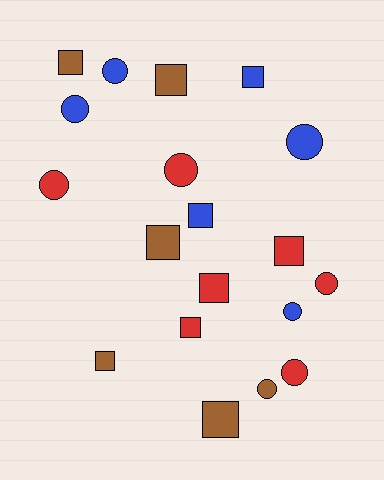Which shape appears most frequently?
Square, with 10 objects.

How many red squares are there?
There are 3 red squares.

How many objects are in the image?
There are 19 objects.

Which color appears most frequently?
Red, with 7 objects.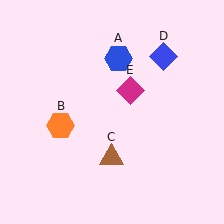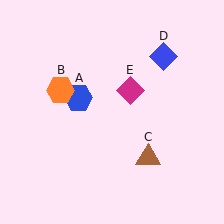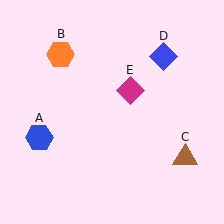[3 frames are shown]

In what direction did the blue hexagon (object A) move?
The blue hexagon (object A) moved down and to the left.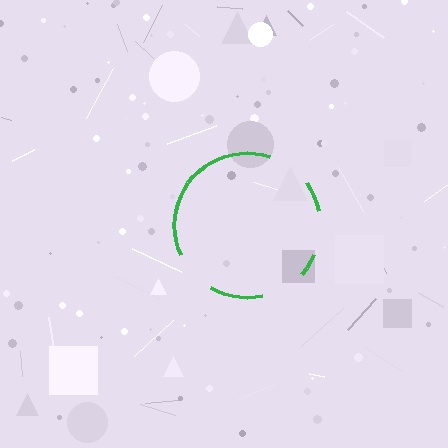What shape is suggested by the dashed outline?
The dashed outline suggests a circle.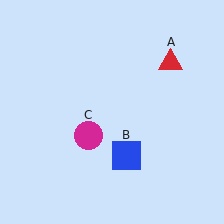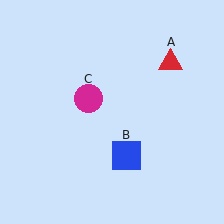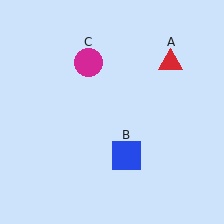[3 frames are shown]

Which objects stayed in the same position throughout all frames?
Red triangle (object A) and blue square (object B) remained stationary.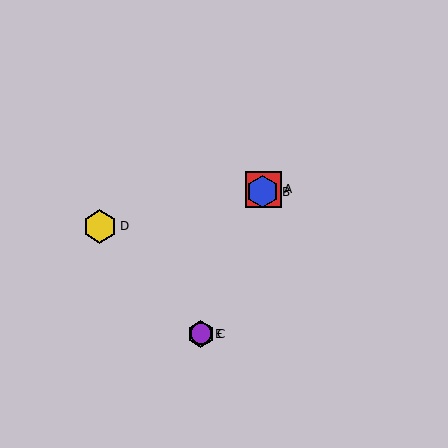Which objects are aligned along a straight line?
Objects A, B, C, E are aligned along a straight line.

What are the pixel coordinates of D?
Object D is at (100, 226).